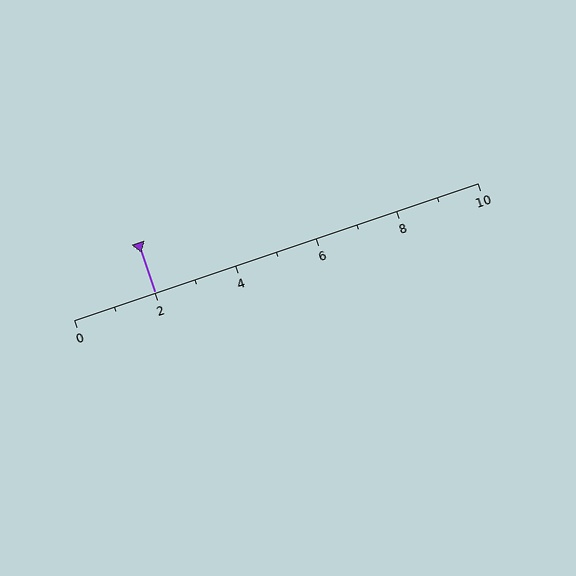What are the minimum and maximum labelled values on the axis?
The axis runs from 0 to 10.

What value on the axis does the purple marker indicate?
The marker indicates approximately 2.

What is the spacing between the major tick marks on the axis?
The major ticks are spaced 2 apart.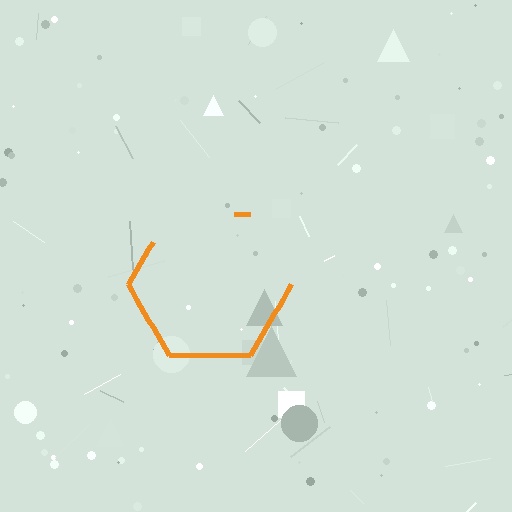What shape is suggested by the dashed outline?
The dashed outline suggests a hexagon.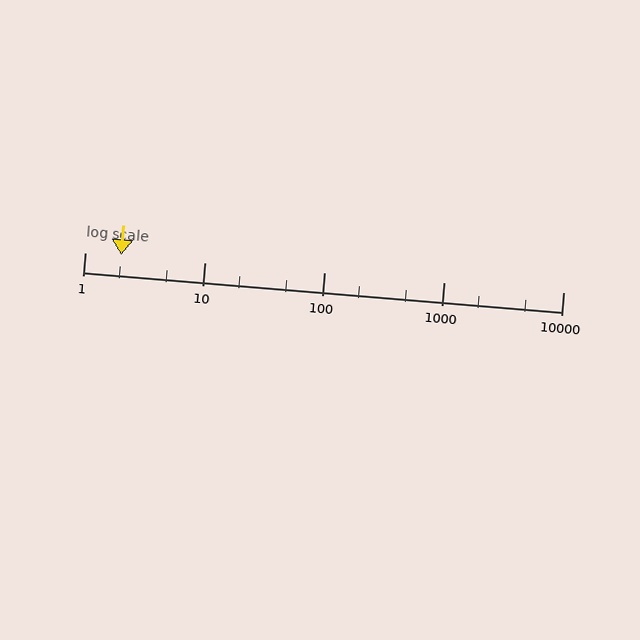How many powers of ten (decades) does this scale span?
The scale spans 4 decades, from 1 to 10000.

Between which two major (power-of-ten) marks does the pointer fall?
The pointer is between 1 and 10.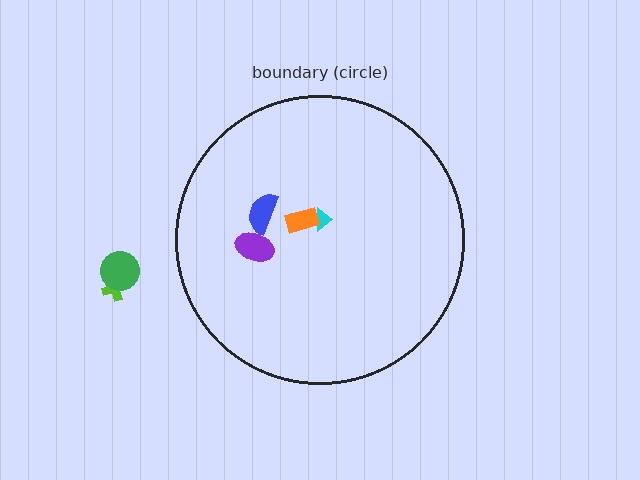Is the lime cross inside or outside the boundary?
Outside.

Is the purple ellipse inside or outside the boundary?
Inside.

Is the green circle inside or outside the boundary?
Outside.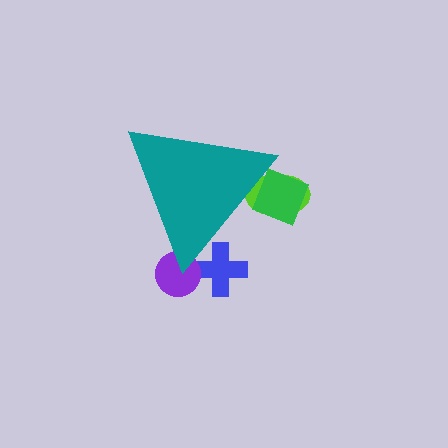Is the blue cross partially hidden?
Yes, the blue cross is partially hidden behind the teal triangle.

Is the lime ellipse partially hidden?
Yes, the lime ellipse is partially hidden behind the teal triangle.